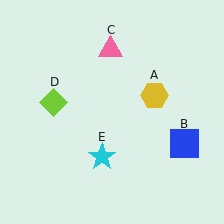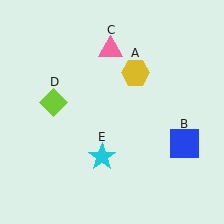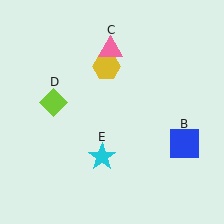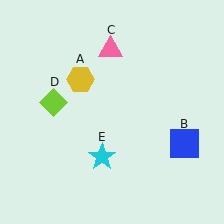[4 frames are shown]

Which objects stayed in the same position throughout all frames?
Blue square (object B) and pink triangle (object C) and lime diamond (object D) and cyan star (object E) remained stationary.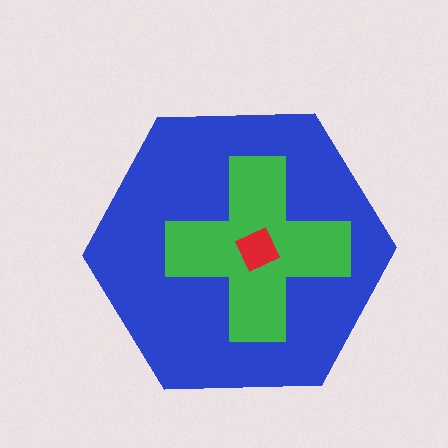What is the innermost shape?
The red square.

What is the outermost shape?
The blue hexagon.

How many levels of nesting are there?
3.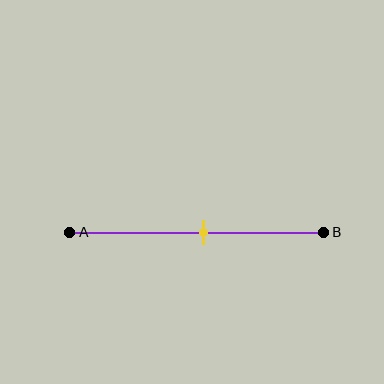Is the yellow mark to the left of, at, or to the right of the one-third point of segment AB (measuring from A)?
The yellow mark is to the right of the one-third point of segment AB.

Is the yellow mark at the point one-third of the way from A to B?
No, the mark is at about 55% from A, not at the 33% one-third point.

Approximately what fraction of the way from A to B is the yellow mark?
The yellow mark is approximately 55% of the way from A to B.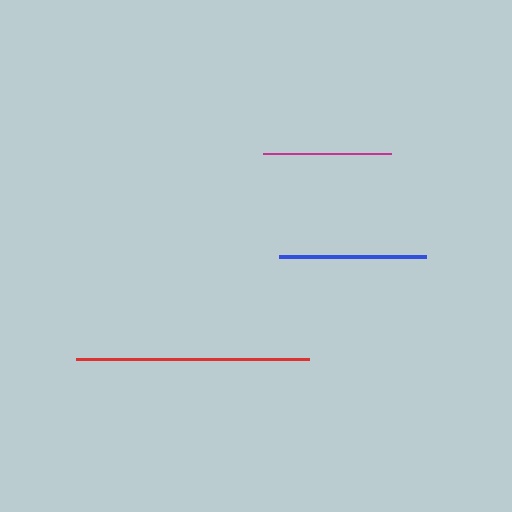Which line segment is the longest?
The red line is the longest at approximately 232 pixels.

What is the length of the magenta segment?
The magenta segment is approximately 128 pixels long.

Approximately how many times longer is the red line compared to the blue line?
The red line is approximately 1.6 times the length of the blue line.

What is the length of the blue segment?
The blue segment is approximately 147 pixels long.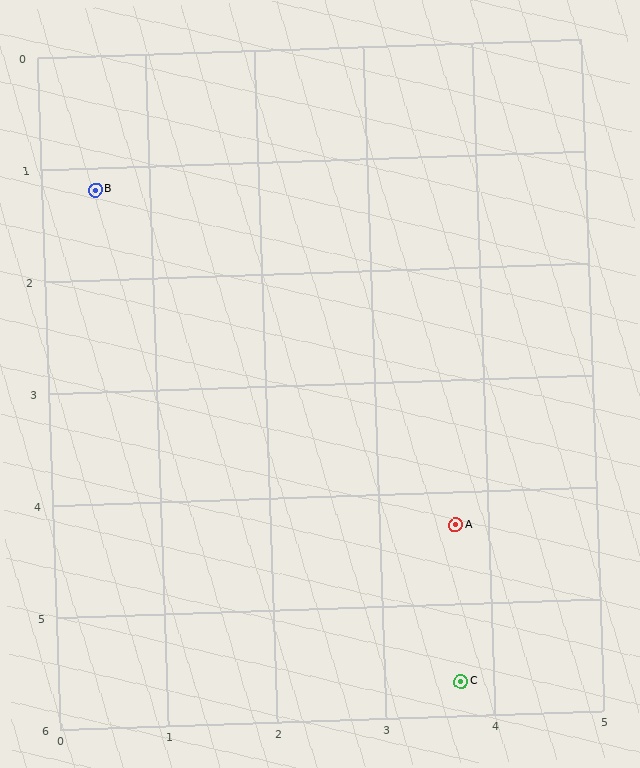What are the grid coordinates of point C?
Point C is at approximately (3.7, 5.7).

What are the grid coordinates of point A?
Point A is at approximately (3.7, 4.3).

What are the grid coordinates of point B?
Point B is at approximately (0.5, 1.2).